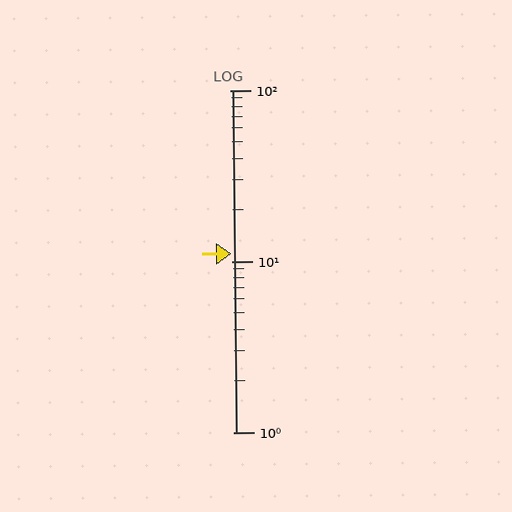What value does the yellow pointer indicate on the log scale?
The pointer indicates approximately 11.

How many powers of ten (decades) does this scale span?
The scale spans 2 decades, from 1 to 100.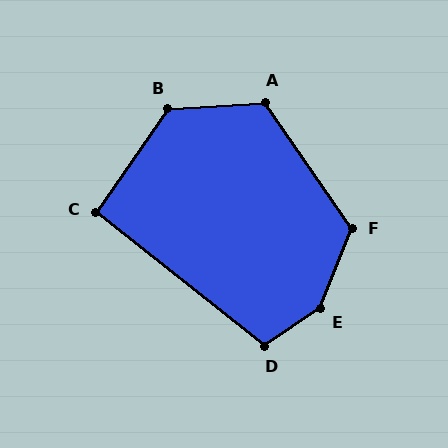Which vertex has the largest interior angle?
E, at approximately 145 degrees.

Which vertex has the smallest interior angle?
C, at approximately 94 degrees.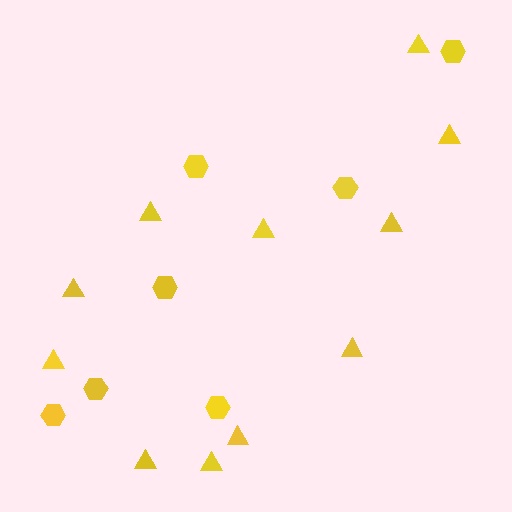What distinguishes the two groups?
There are 2 groups: one group of triangles (11) and one group of hexagons (7).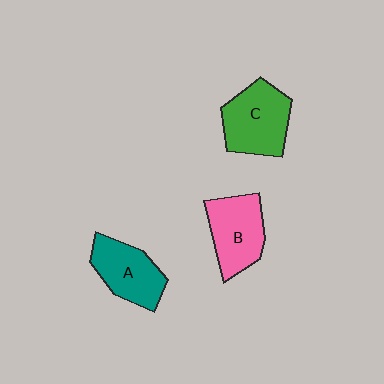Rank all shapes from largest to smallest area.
From largest to smallest: C (green), B (pink), A (teal).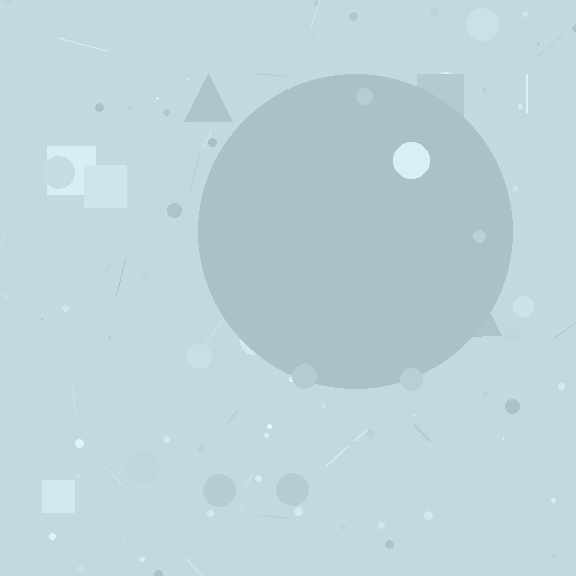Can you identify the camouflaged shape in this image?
The camouflaged shape is a circle.